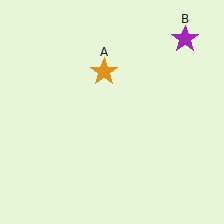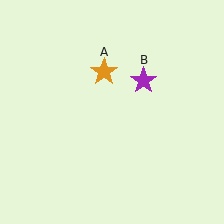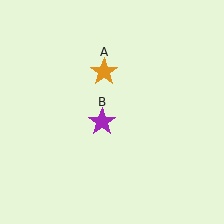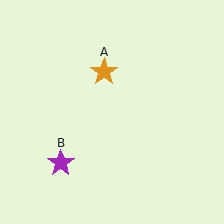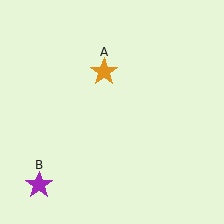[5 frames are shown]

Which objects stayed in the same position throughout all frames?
Orange star (object A) remained stationary.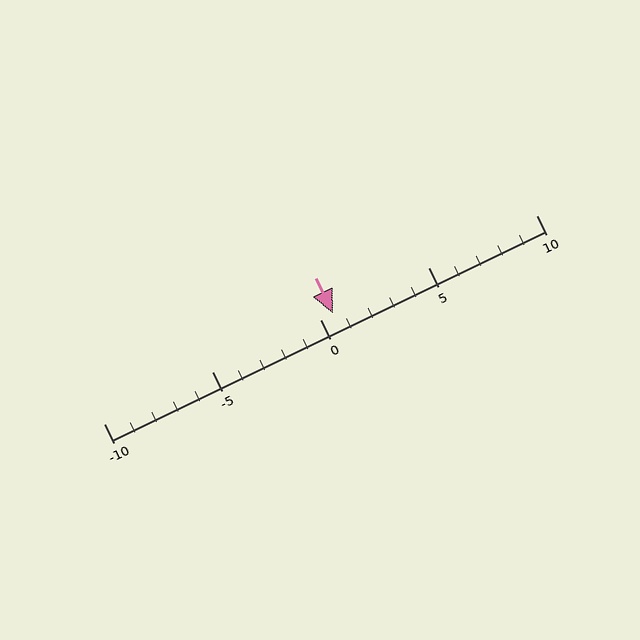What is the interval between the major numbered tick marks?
The major tick marks are spaced 5 units apart.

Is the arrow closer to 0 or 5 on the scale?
The arrow is closer to 0.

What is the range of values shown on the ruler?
The ruler shows values from -10 to 10.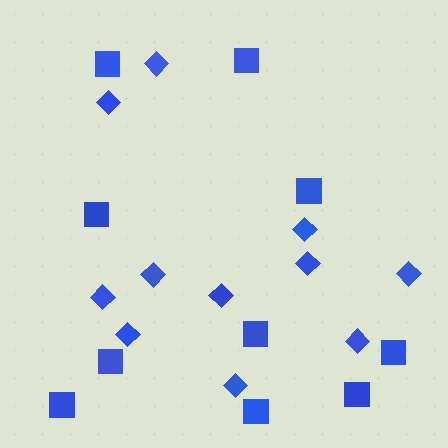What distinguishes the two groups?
There are 2 groups: one group of diamonds (11) and one group of squares (10).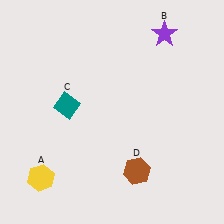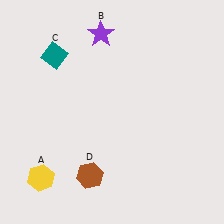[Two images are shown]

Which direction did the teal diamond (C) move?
The teal diamond (C) moved up.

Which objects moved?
The objects that moved are: the purple star (B), the teal diamond (C), the brown hexagon (D).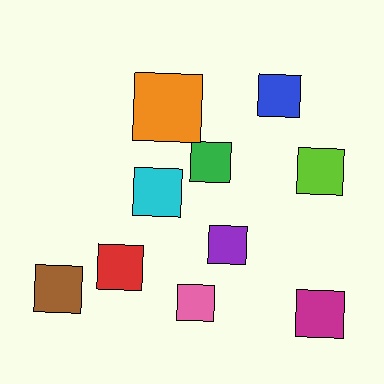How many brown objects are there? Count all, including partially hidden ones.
There is 1 brown object.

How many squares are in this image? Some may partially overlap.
There are 10 squares.